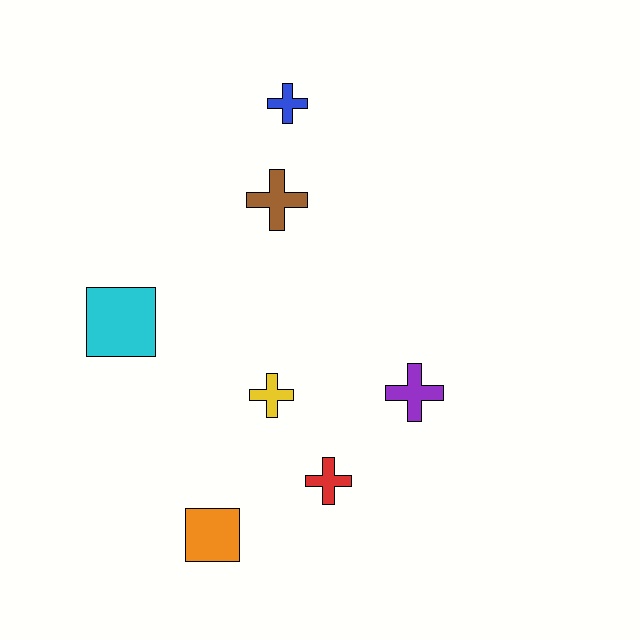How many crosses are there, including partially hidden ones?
There are 5 crosses.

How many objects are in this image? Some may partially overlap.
There are 7 objects.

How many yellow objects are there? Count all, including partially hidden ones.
There is 1 yellow object.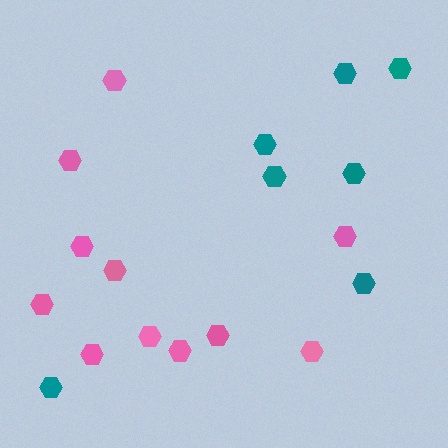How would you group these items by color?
There are 2 groups: one group of pink hexagons (11) and one group of teal hexagons (7).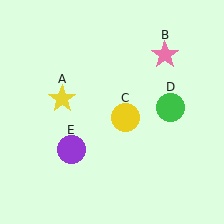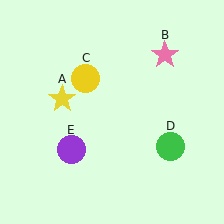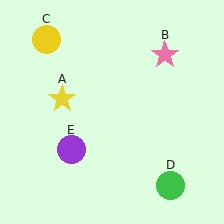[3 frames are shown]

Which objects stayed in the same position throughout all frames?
Yellow star (object A) and pink star (object B) and purple circle (object E) remained stationary.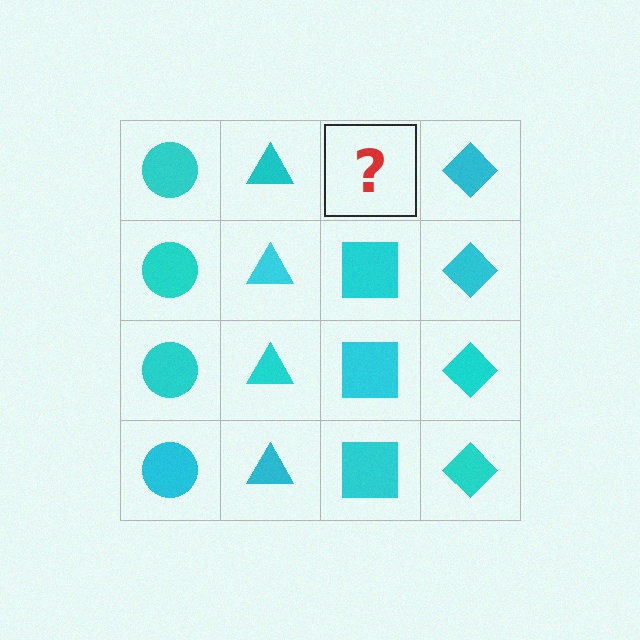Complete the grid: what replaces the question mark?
The question mark should be replaced with a cyan square.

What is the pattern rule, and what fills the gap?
The rule is that each column has a consistent shape. The gap should be filled with a cyan square.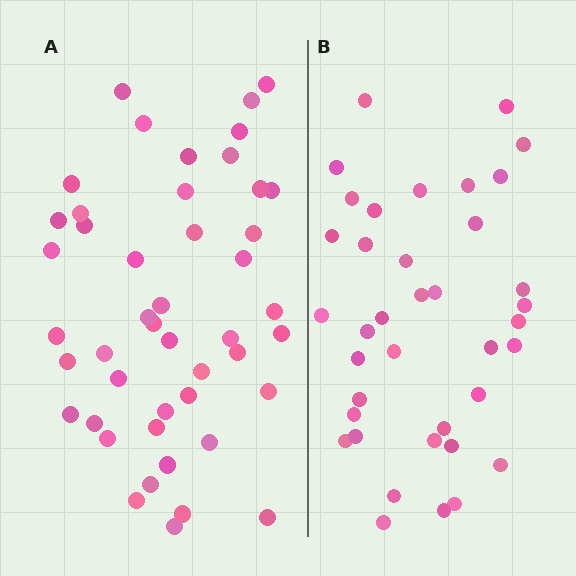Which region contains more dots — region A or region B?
Region A (the left region) has more dots.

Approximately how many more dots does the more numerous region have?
Region A has roughly 8 or so more dots than region B.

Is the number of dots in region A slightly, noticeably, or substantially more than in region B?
Region A has only slightly more — the two regions are fairly close. The ratio is roughly 1.2 to 1.